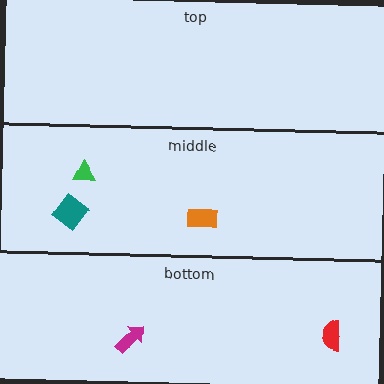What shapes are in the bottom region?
The magenta arrow, the red semicircle.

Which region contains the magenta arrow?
The bottom region.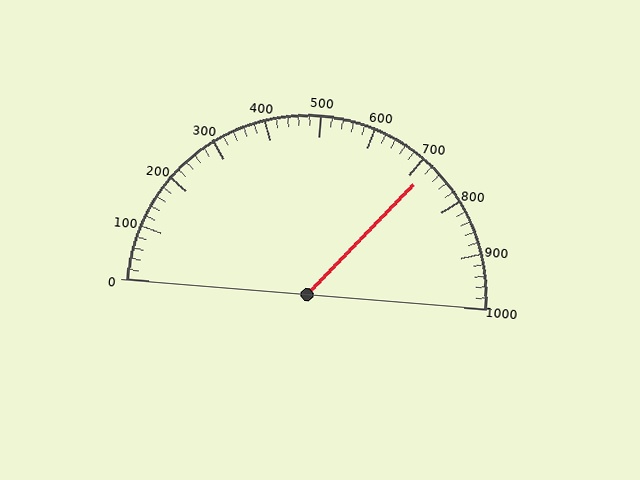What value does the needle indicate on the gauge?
The needle indicates approximately 720.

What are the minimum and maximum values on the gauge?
The gauge ranges from 0 to 1000.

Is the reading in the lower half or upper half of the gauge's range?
The reading is in the upper half of the range (0 to 1000).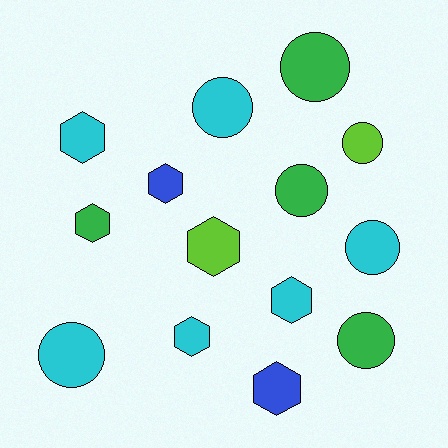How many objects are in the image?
There are 14 objects.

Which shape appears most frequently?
Hexagon, with 7 objects.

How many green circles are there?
There are 3 green circles.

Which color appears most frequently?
Cyan, with 6 objects.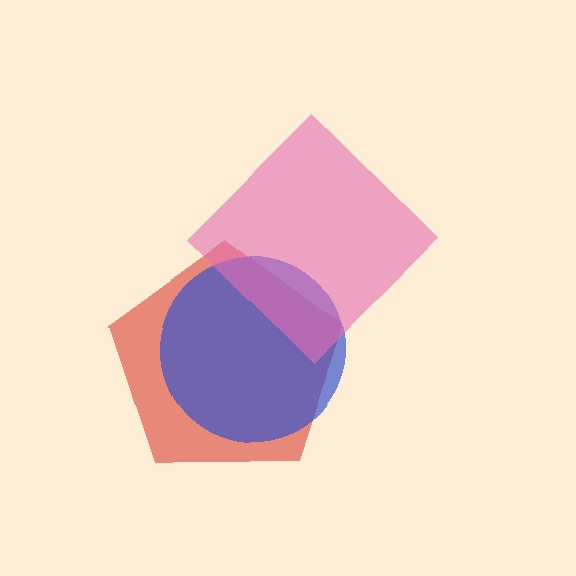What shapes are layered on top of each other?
The layered shapes are: a red pentagon, a blue circle, a pink diamond.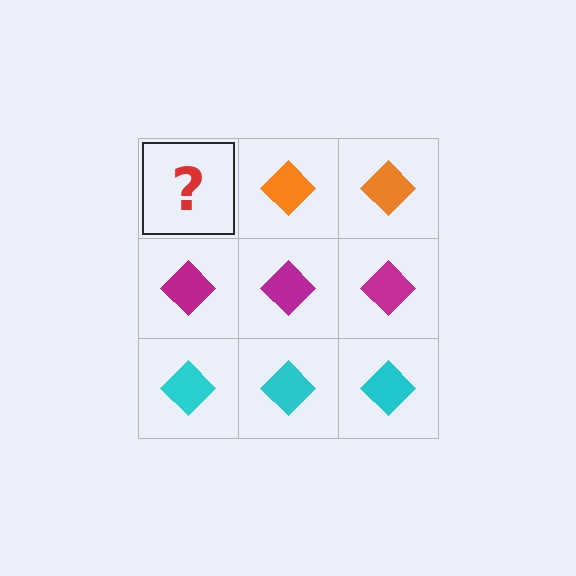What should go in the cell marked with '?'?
The missing cell should contain an orange diamond.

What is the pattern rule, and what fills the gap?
The rule is that each row has a consistent color. The gap should be filled with an orange diamond.